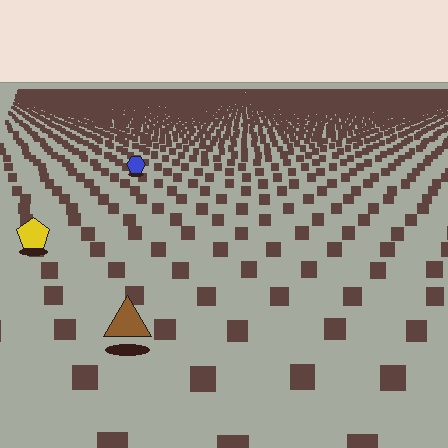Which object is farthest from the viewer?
The blue hexagon is farthest from the viewer. It appears smaller and the ground texture around it is denser.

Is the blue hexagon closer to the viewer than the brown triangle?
No. The brown triangle is closer — you can tell from the texture gradient: the ground texture is coarser near it.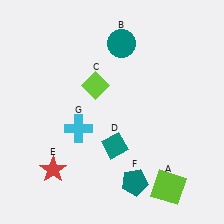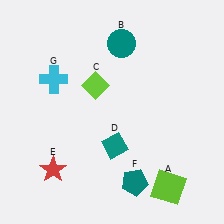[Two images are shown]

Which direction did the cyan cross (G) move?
The cyan cross (G) moved up.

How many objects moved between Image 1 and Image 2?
1 object moved between the two images.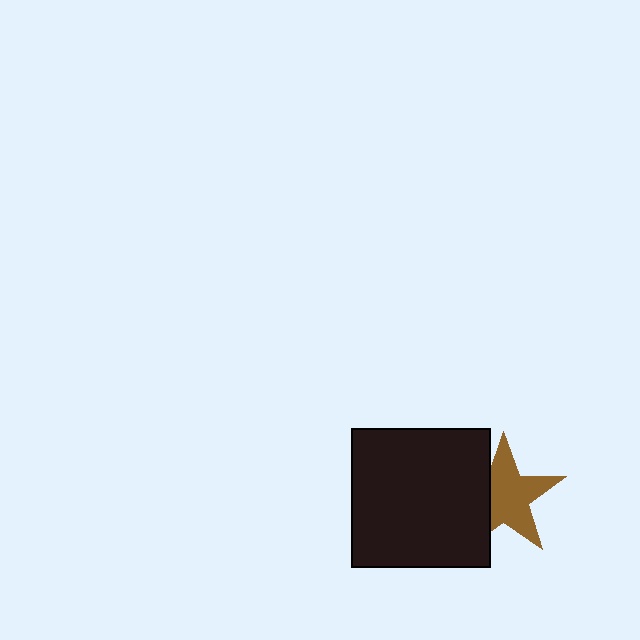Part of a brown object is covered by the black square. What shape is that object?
It is a star.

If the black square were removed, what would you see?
You would see the complete brown star.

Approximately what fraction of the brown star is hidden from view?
Roughly 31% of the brown star is hidden behind the black square.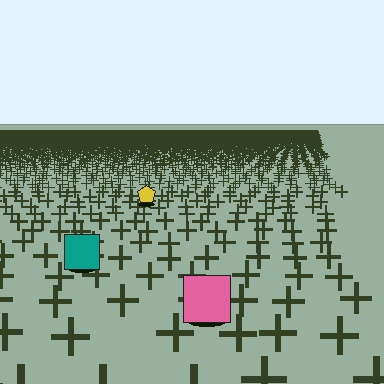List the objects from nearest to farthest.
From nearest to farthest: the pink square, the teal square, the yellow pentagon.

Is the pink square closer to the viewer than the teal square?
Yes. The pink square is closer — you can tell from the texture gradient: the ground texture is coarser near it.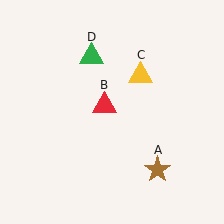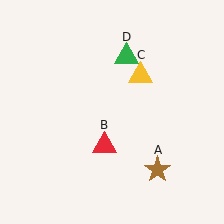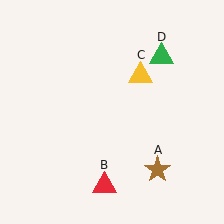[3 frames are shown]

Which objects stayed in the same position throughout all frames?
Brown star (object A) and yellow triangle (object C) remained stationary.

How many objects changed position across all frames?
2 objects changed position: red triangle (object B), green triangle (object D).